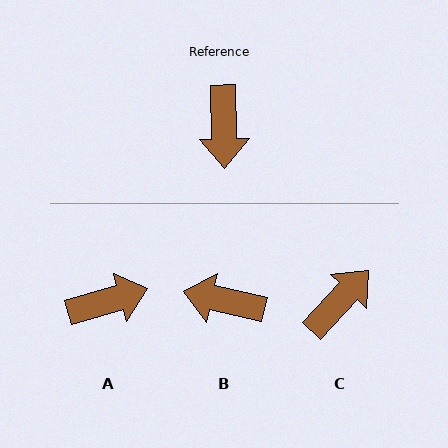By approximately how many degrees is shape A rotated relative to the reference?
Approximately 105 degrees counter-clockwise.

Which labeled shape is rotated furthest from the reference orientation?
C, about 136 degrees away.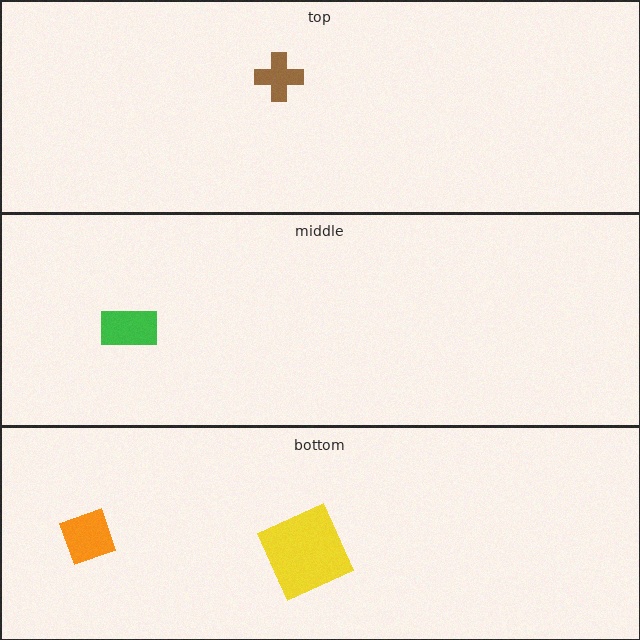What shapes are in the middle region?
The green rectangle.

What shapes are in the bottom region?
The yellow square, the orange diamond.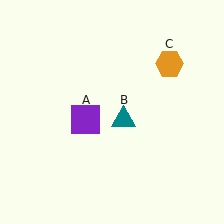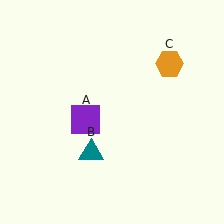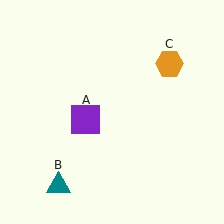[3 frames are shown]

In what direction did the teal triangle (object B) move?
The teal triangle (object B) moved down and to the left.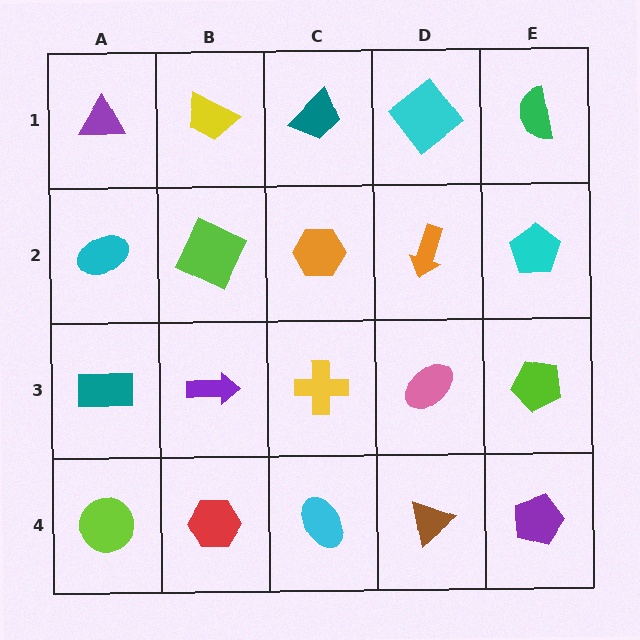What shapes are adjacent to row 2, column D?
A cyan diamond (row 1, column D), a pink ellipse (row 3, column D), an orange hexagon (row 2, column C), a cyan pentagon (row 2, column E).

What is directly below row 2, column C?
A yellow cross.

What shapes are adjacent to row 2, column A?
A purple triangle (row 1, column A), a teal rectangle (row 3, column A), a lime square (row 2, column B).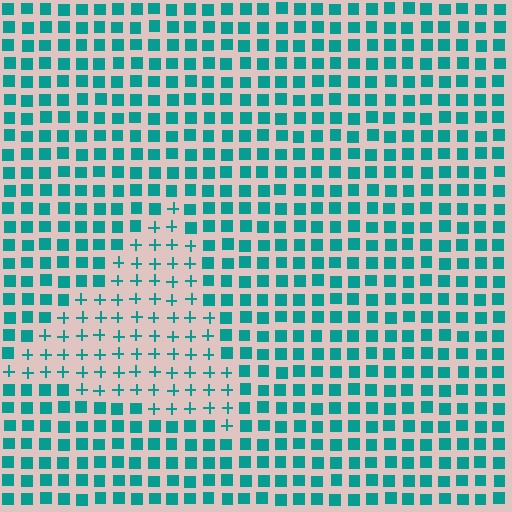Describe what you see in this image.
The image is filled with small teal elements arranged in a uniform grid. A triangle-shaped region contains plus signs, while the surrounding area contains squares. The boundary is defined purely by the change in element shape.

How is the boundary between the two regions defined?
The boundary is defined by a change in element shape: plus signs inside vs. squares outside. All elements share the same color and spacing.